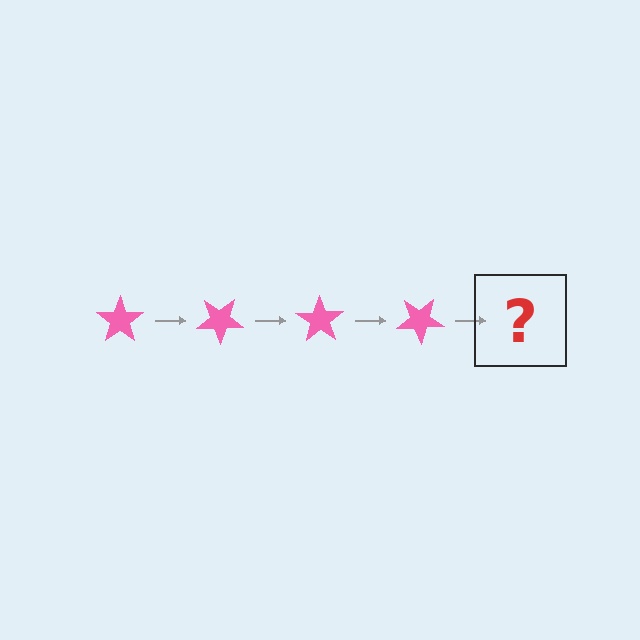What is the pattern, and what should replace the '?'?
The pattern is that the star rotates 35 degrees each step. The '?' should be a pink star rotated 140 degrees.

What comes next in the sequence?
The next element should be a pink star rotated 140 degrees.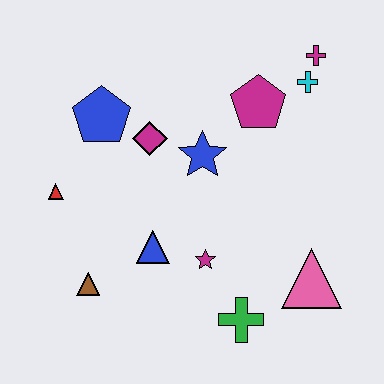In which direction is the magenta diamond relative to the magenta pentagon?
The magenta diamond is to the left of the magenta pentagon.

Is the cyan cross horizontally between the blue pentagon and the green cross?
No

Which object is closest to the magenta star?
The blue triangle is closest to the magenta star.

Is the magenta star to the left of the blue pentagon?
No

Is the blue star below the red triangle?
No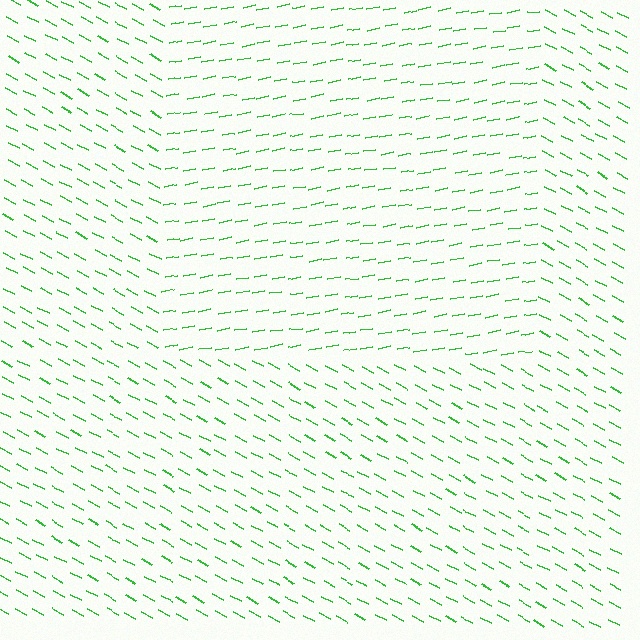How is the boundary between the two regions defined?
The boundary is defined purely by a change in line orientation (approximately 38 degrees difference). All lines are the same color and thickness.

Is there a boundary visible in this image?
Yes, there is a texture boundary formed by a change in line orientation.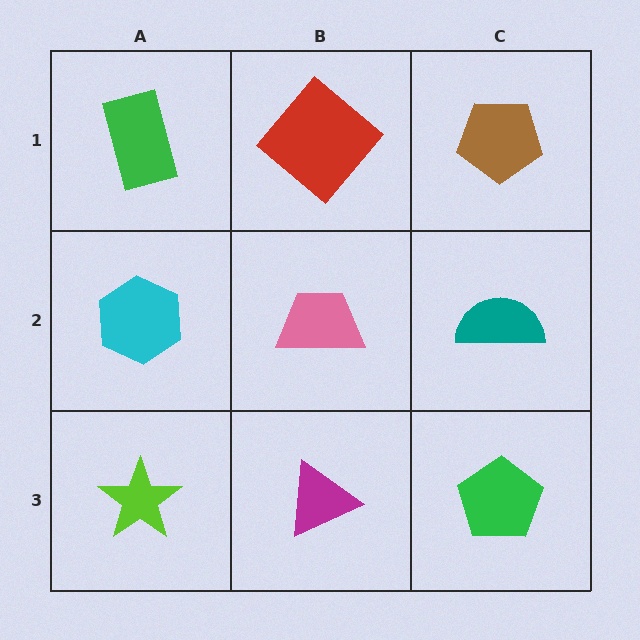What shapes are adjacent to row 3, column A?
A cyan hexagon (row 2, column A), a magenta triangle (row 3, column B).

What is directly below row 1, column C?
A teal semicircle.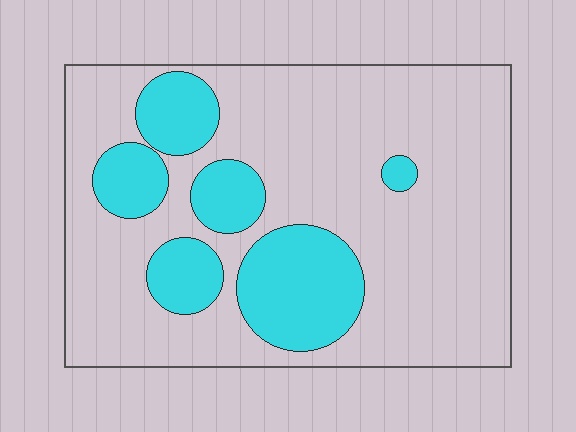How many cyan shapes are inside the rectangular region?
6.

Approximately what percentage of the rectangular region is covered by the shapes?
Approximately 25%.